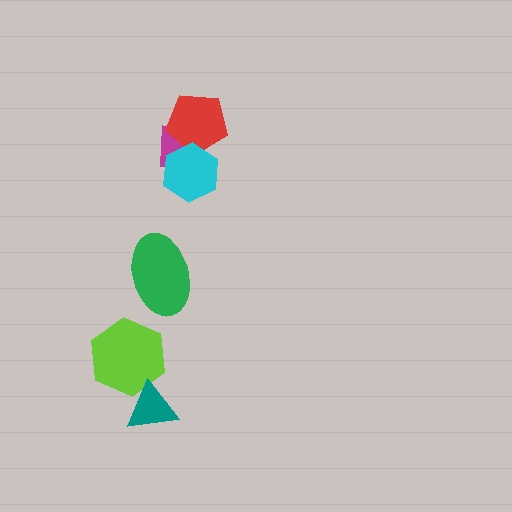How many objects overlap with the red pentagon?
2 objects overlap with the red pentagon.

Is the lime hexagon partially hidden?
Yes, it is partially covered by another shape.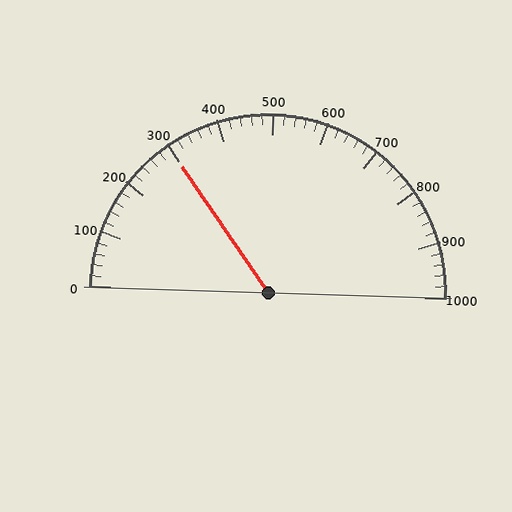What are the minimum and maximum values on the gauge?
The gauge ranges from 0 to 1000.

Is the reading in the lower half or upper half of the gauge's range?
The reading is in the lower half of the range (0 to 1000).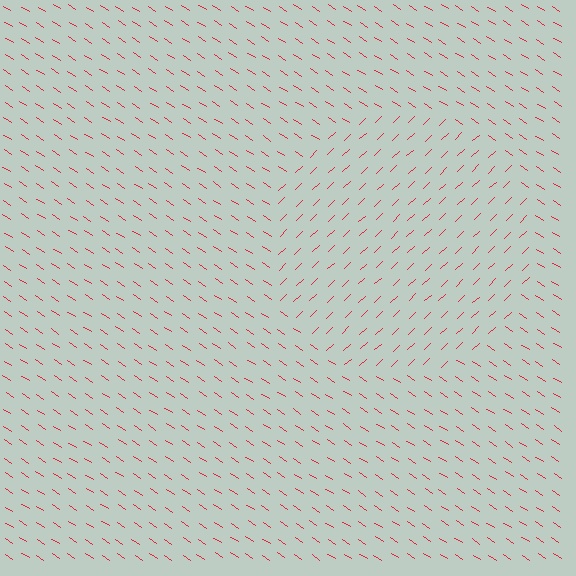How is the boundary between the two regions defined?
The boundary is defined purely by a change in line orientation (approximately 77 degrees difference). All lines are the same color and thickness.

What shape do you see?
I see a circle.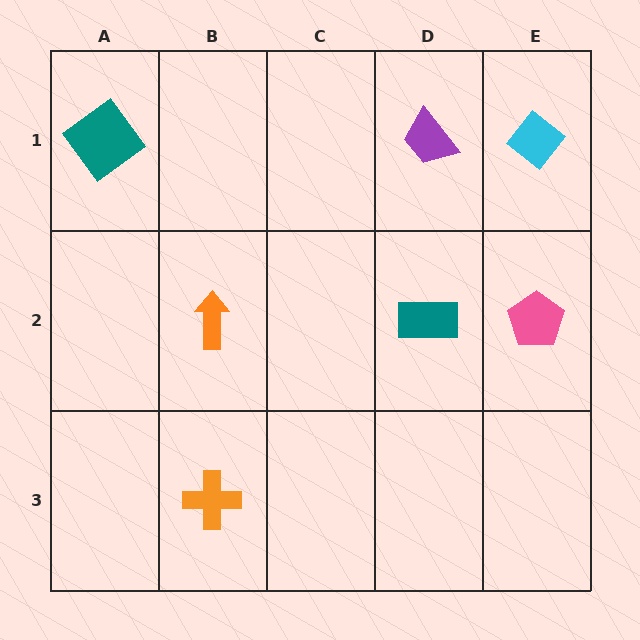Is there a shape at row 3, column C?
No, that cell is empty.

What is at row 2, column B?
An orange arrow.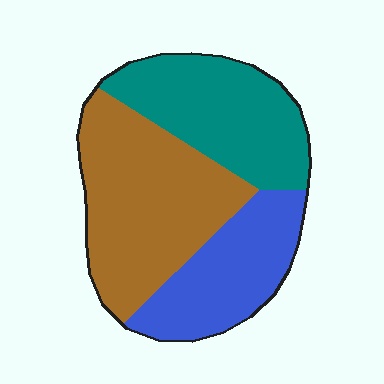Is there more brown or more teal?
Brown.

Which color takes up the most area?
Brown, at roughly 40%.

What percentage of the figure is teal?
Teal covers around 30% of the figure.